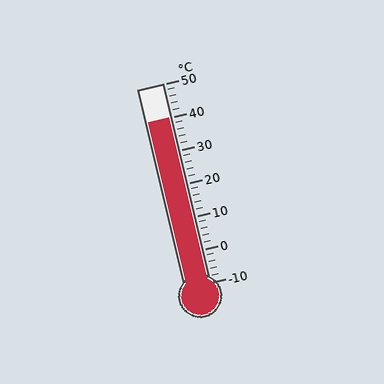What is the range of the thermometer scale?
The thermometer scale ranges from -10°C to 50°C.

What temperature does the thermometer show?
The thermometer shows approximately 40°C.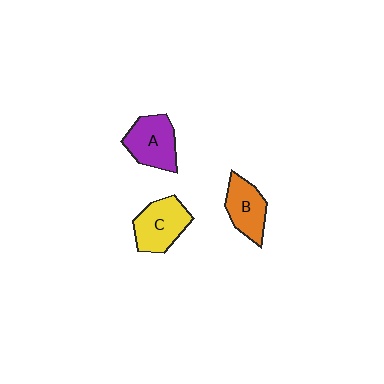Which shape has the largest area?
Shape C (yellow).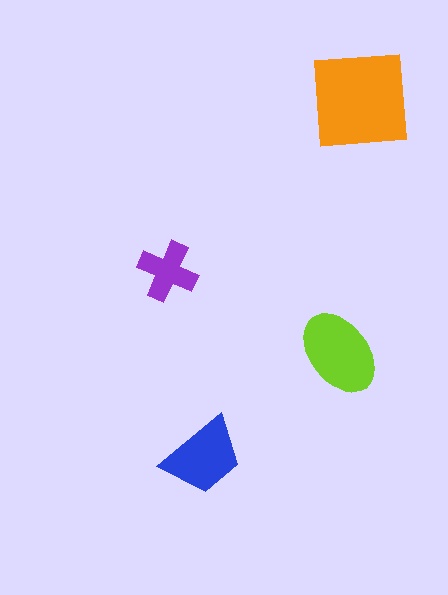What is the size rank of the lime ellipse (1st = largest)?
2nd.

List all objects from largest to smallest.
The orange square, the lime ellipse, the blue trapezoid, the purple cross.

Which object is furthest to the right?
The orange square is rightmost.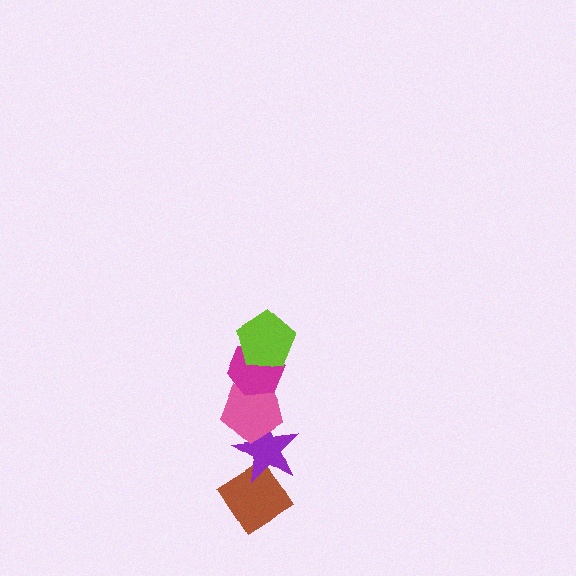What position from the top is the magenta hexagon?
The magenta hexagon is 2nd from the top.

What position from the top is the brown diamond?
The brown diamond is 5th from the top.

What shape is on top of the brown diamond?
The purple star is on top of the brown diamond.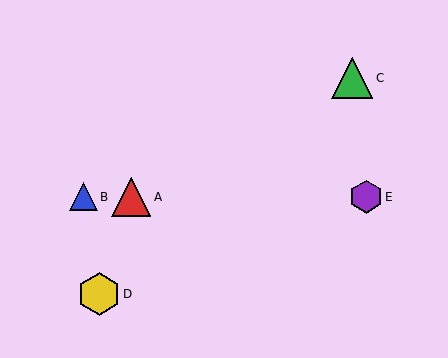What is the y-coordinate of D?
Object D is at y≈294.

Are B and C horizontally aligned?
No, B is at y≈197 and C is at y≈78.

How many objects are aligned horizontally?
3 objects (A, B, E) are aligned horizontally.